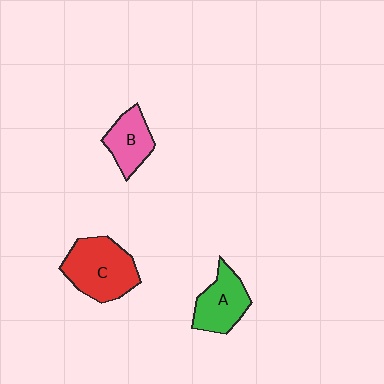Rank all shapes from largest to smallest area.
From largest to smallest: C (red), A (green), B (pink).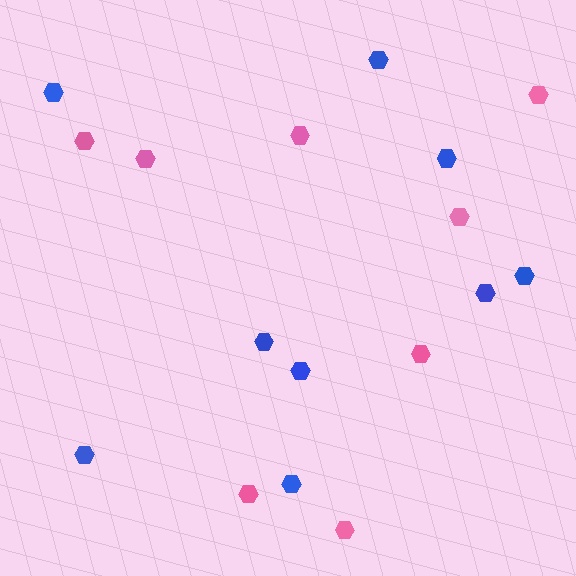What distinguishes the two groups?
There are 2 groups: one group of pink hexagons (8) and one group of blue hexagons (9).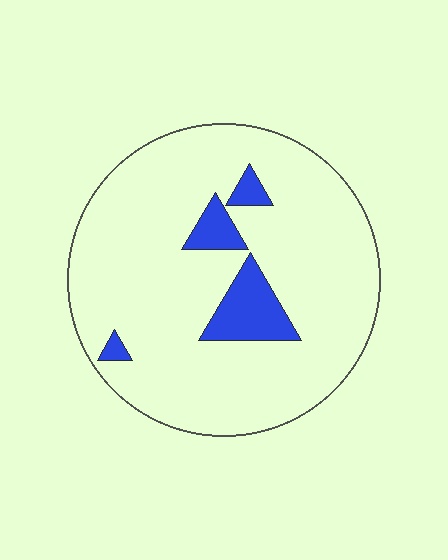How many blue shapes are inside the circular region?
4.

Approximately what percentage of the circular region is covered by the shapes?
Approximately 10%.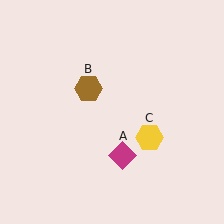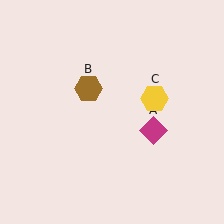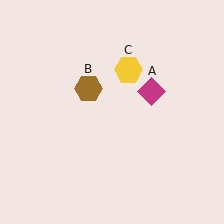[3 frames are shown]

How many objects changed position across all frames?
2 objects changed position: magenta diamond (object A), yellow hexagon (object C).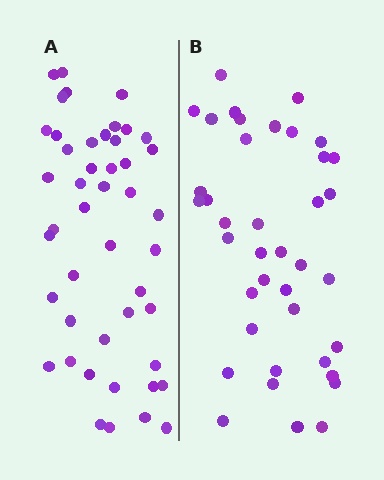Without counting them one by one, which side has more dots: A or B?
Region A (the left region) has more dots.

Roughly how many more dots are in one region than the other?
Region A has roughly 8 or so more dots than region B.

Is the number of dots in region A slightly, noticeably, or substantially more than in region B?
Region A has only slightly more — the two regions are fairly close. The ratio is roughly 1.2 to 1.